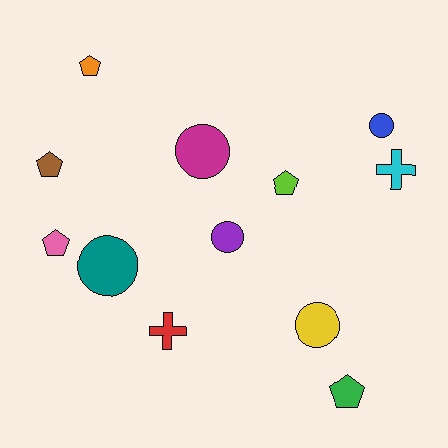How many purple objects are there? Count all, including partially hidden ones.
There is 1 purple object.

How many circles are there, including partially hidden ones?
There are 5 circles.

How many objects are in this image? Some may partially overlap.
There are 12 objects.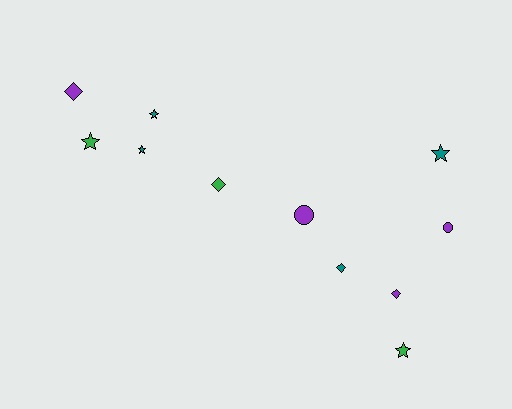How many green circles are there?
There are no green circles.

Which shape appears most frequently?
Star, with 5 objects.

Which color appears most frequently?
Purple, with 4 objects.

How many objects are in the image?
There are 11 objects.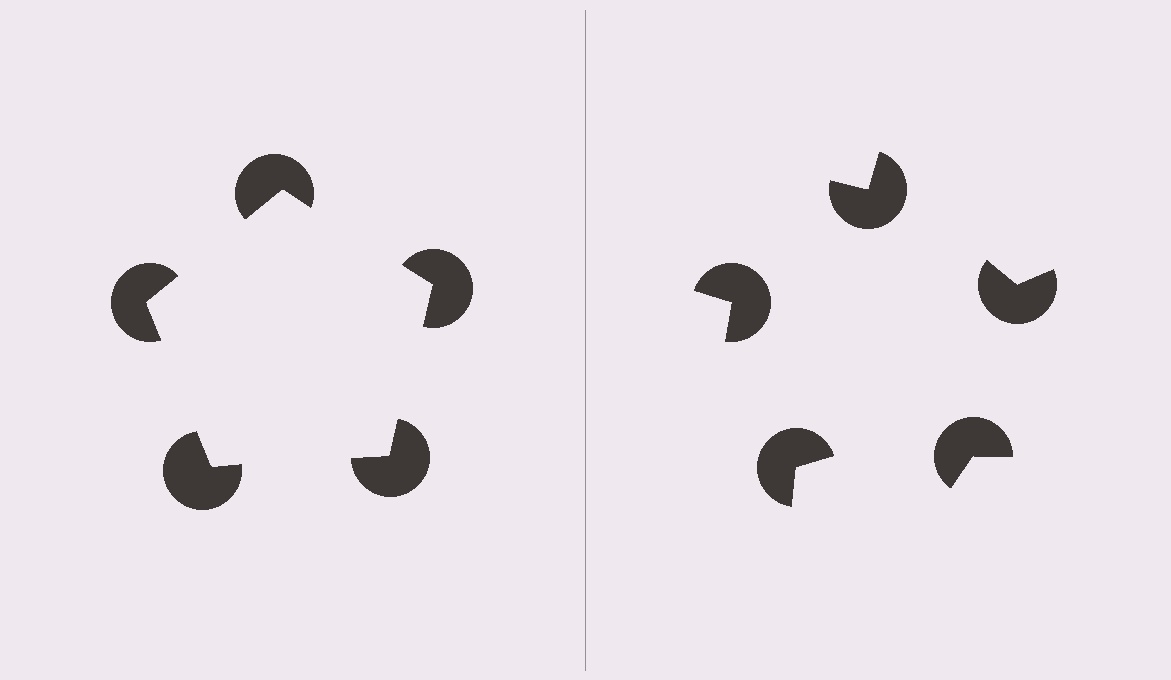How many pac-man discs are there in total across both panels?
10 — 5 on each side.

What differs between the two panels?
The pac-man discs are positioned identically on both sides; only the wedge orientations differ. On the left they align to a pentagon; on the right they are misaligned.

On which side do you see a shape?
An illusory pentagon appears on the left side. On the right side the wedge cuts are rotated, so no coherent shape forms.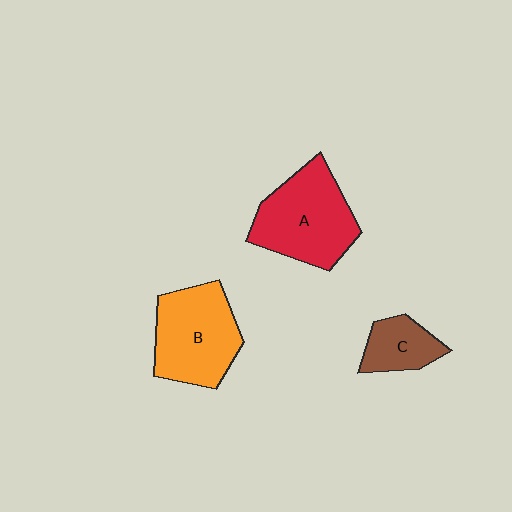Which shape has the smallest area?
Shape C (brown).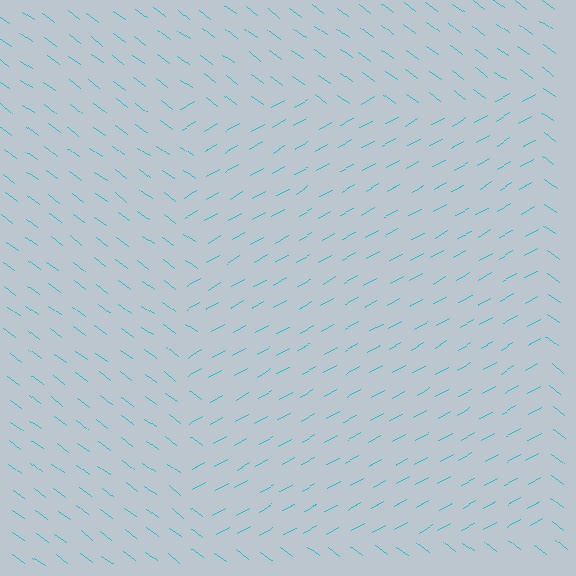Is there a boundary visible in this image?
Yes, there is a texture boundary formed by a change in line orientation.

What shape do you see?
I see a rectangle.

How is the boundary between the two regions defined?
The boundary is defined purely by a change in line orientation (approximately 66 degrees difference). All lines are the same color and thickness.